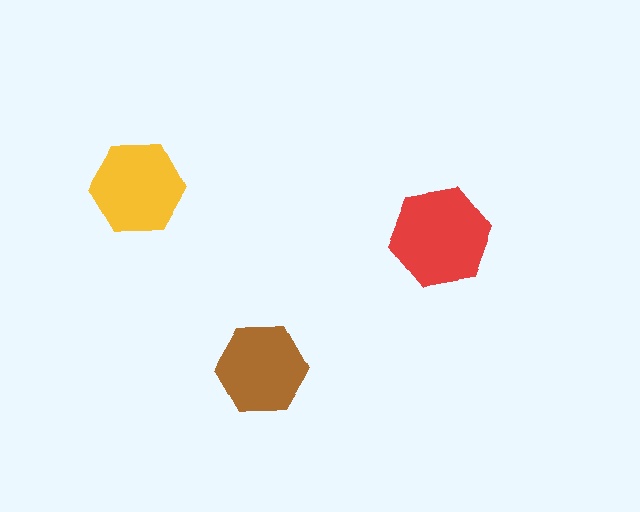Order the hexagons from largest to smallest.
the red one, the yellow one, the brown one.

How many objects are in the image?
There are 3 objects in the image.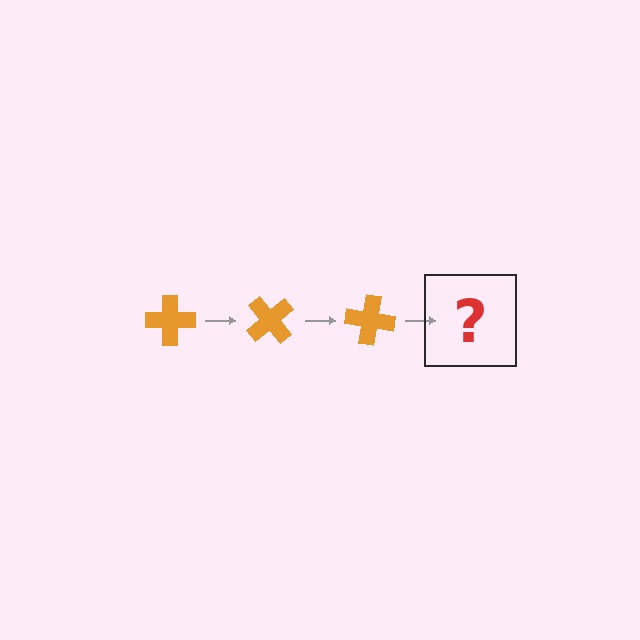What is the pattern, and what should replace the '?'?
The pattern is that the cross rotates 50 degrees each step. The '?' should be an orange cross rotated 150 degrees.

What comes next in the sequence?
The next element should be an orange cross rotated 150 degrees.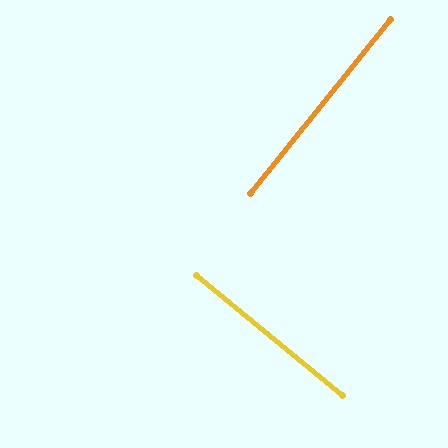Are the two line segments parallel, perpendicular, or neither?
Perpendicular — they meet at approximately 89°.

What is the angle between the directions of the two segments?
Approximately 89 degrees.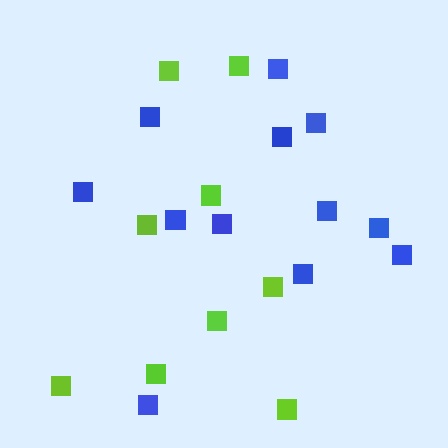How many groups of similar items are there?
There are 2 groups: one group of lime squares (9) and one group of blue squares (12).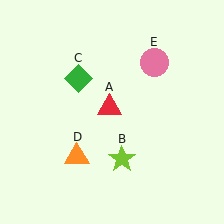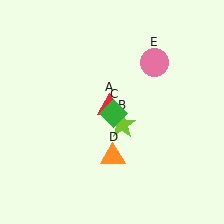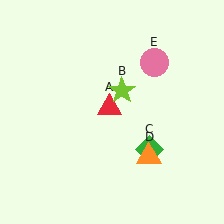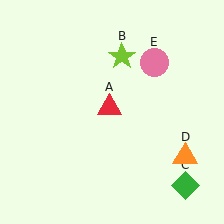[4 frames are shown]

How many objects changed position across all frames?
3 objects changed position: lime star (object B), green diamond (object C), orange triangle (object D).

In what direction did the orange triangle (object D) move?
The orange triangle (object D) moved right.